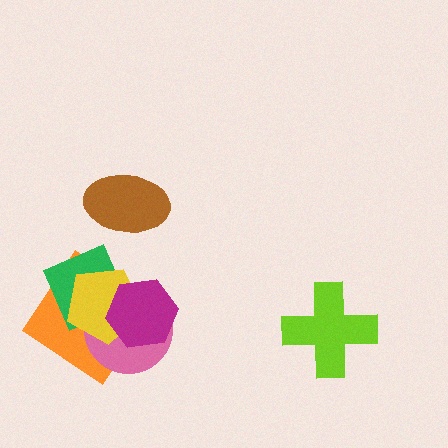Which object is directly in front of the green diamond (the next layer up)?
The pink circle is directly in front of the green diamond.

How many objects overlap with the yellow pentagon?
4 objects overlap with the yellow pentagon.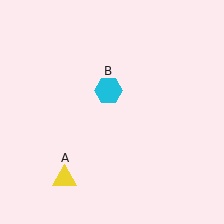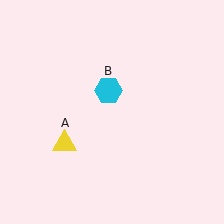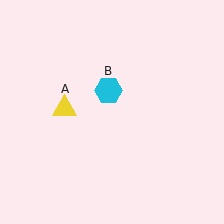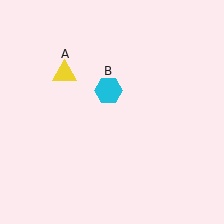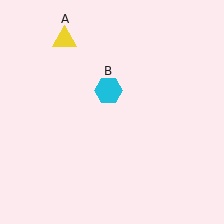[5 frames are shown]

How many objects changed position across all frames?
1 object changed position: yellow triangle (object A).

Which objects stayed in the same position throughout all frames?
Cyan hexagon (object B) remained stationary.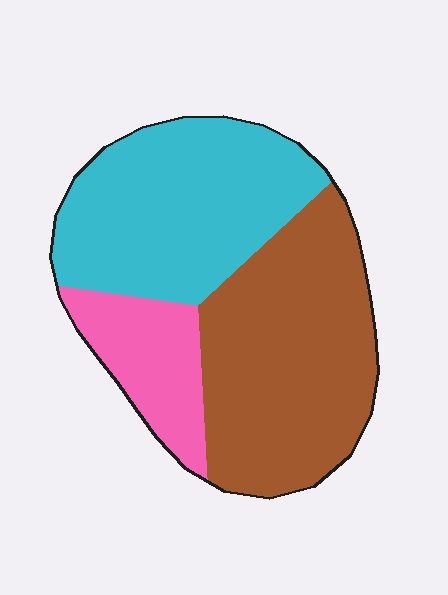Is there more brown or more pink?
Brown.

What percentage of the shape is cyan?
Cyan takes up about two fifths (2/5) of the shape.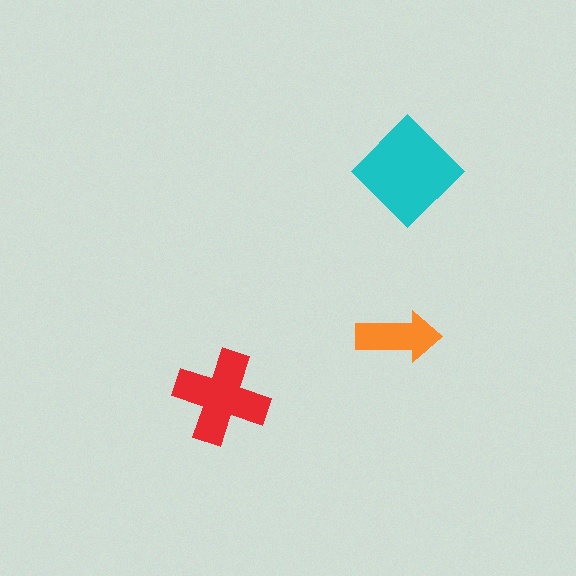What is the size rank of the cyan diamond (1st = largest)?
1st.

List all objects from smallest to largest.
The orange arrow, the red cross, the cyan diamond.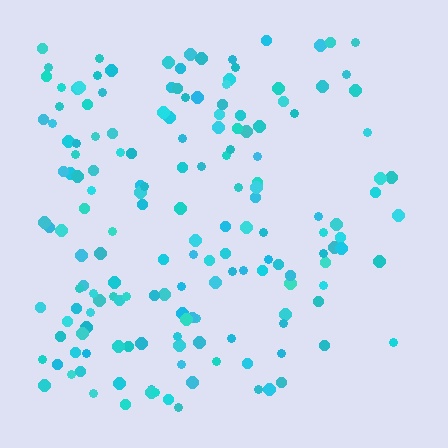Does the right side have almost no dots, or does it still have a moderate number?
Still a moderate number, just noticeably fewer than the left.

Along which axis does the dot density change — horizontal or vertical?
Horizontal.